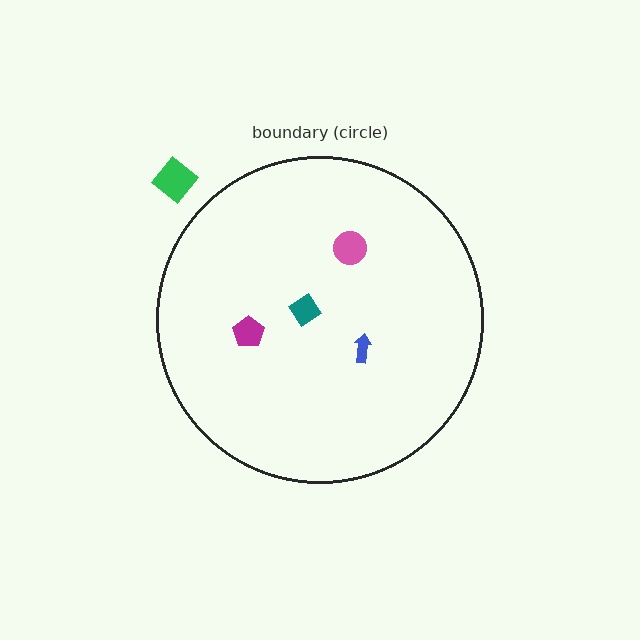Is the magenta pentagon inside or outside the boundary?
Inside.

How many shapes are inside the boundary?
4 inside, 1 outside.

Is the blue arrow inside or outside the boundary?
Inside.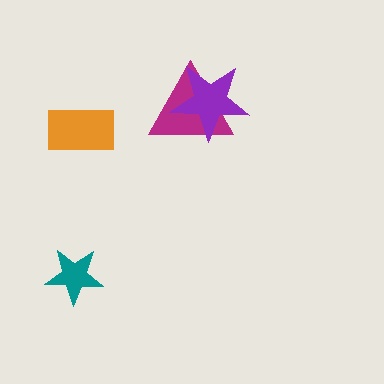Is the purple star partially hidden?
No, no other shape covers it.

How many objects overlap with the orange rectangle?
0 objects overlap with the orange rectangle.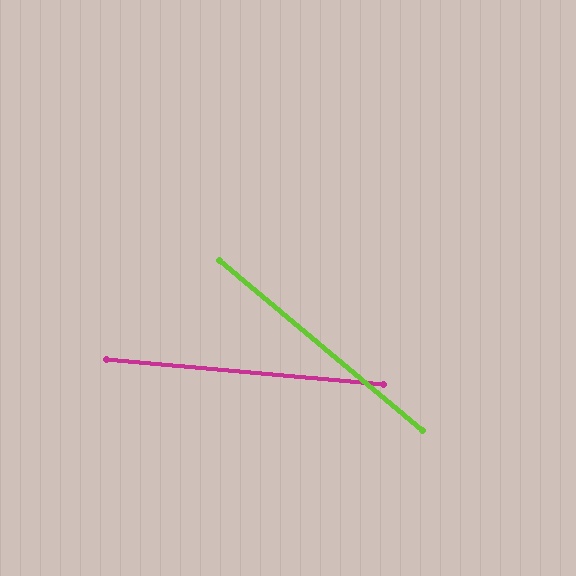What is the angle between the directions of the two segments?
Approximately 35 degrees.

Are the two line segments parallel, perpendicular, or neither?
Neither parallel nor perpendicular — they differ by about 35°.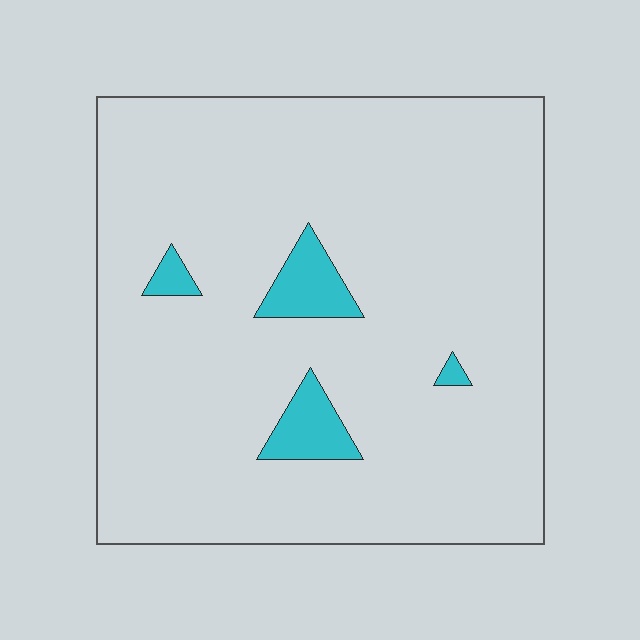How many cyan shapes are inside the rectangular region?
4.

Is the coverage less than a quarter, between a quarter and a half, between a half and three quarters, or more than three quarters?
Less than a quarter.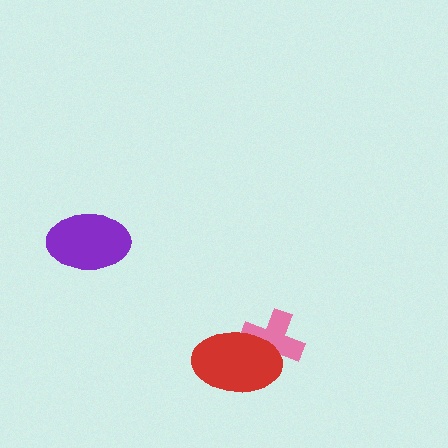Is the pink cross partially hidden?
Yes, it is partially covered by another shape.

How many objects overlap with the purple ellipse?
0 objects overlap with the purple ellipse.